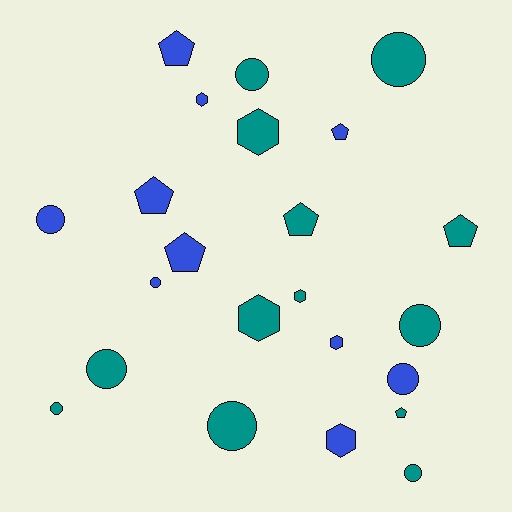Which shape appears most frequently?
Circle, with 10 objects.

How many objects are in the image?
There are 23 objects.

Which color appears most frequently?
Teal, with 13 objects.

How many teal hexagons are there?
There are 3 teal hexagons.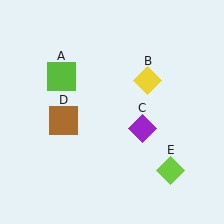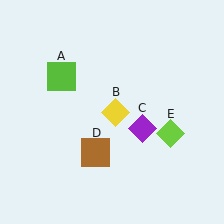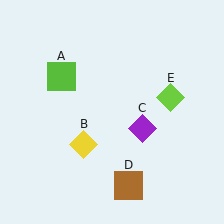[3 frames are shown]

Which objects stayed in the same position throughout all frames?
Lime square (object A) and purple diamond (object C) remained stationary.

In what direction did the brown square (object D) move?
The brown square (object D) moved down and to the right.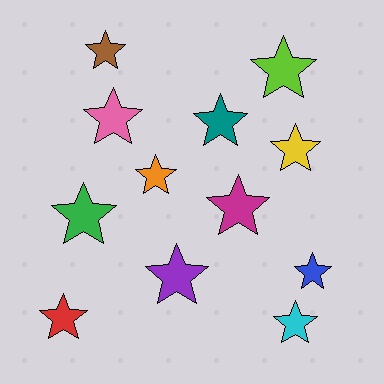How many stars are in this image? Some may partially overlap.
There are 12 stars.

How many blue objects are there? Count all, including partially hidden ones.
There is 1 blue object.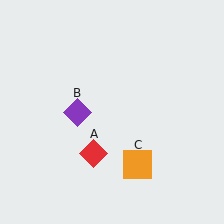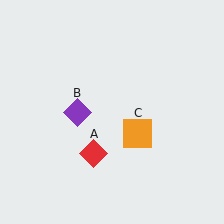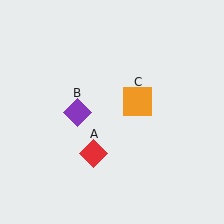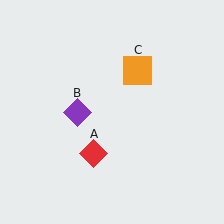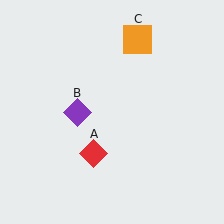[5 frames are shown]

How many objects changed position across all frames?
1 object changed position: orange square (object C).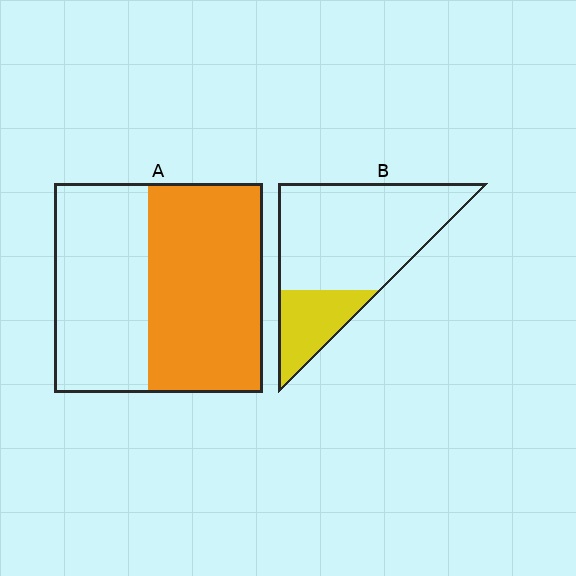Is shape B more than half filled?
No.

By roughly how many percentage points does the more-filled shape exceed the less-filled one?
By roughly 30 percentage points (A over B).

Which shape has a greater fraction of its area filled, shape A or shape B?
Shape A.